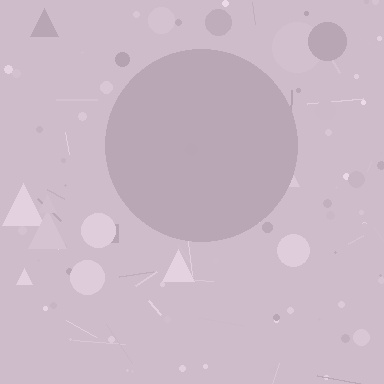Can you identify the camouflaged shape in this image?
The camouflaged shape is a circle.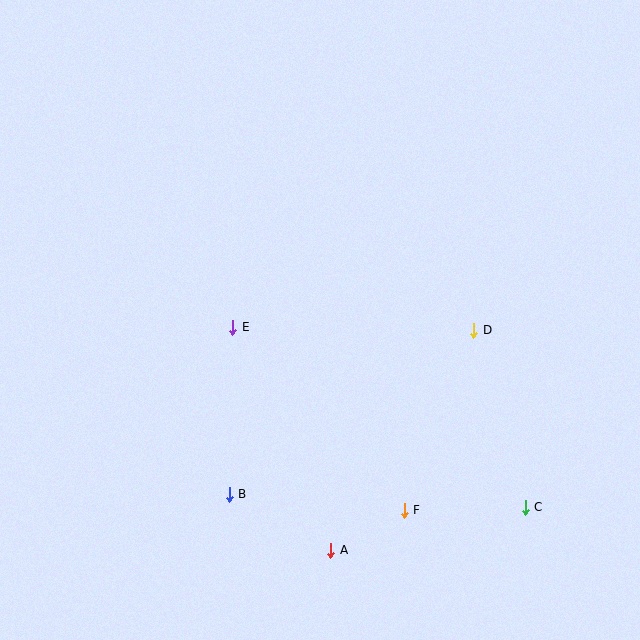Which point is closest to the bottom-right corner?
Point C is closest to the bottom-right corner.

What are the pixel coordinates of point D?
Point D is at (474, 330).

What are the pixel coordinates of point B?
Point B is at (229, 494).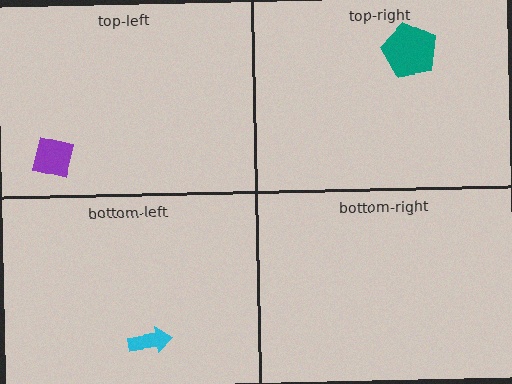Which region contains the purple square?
The top-left region.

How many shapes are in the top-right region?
1.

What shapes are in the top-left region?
The purple square.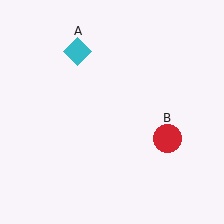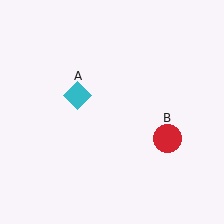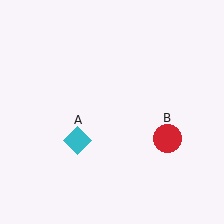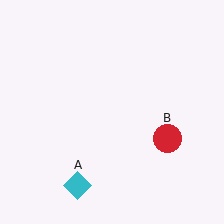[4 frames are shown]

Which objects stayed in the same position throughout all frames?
Red circle (object B) remained stationary.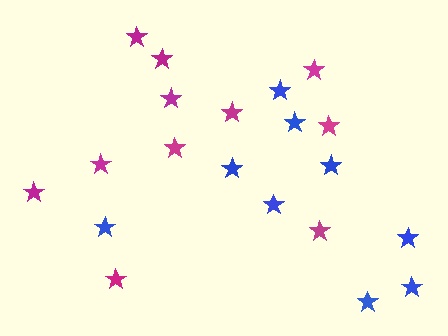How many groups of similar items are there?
There are 2 groups: one group of magenta stars (11) and one group of blue stars (9).